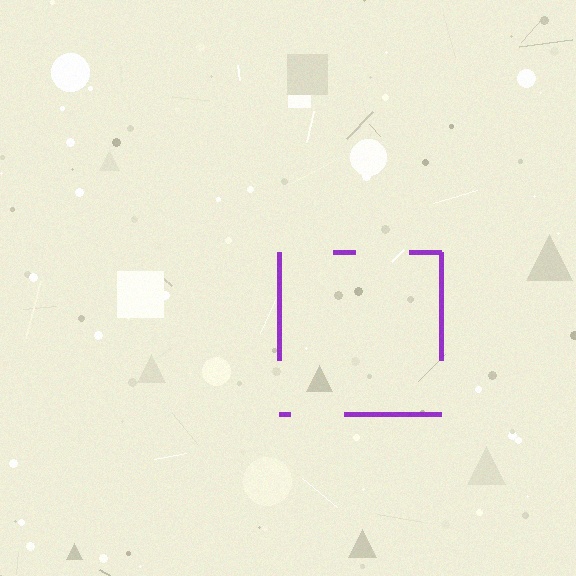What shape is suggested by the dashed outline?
The dashed outline suggests a square.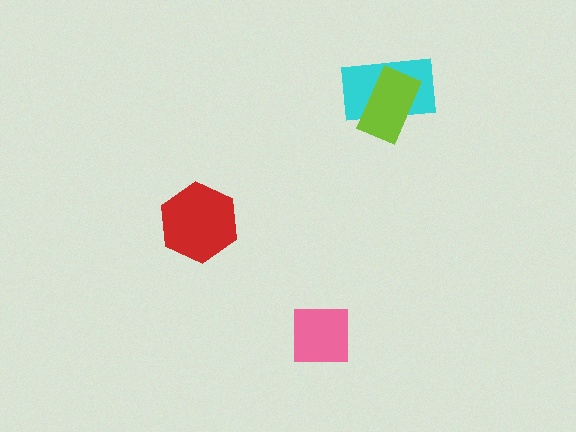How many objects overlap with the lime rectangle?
1 object overlaps with the lime rectangle.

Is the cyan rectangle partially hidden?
Yes, it is partially covered by another shape.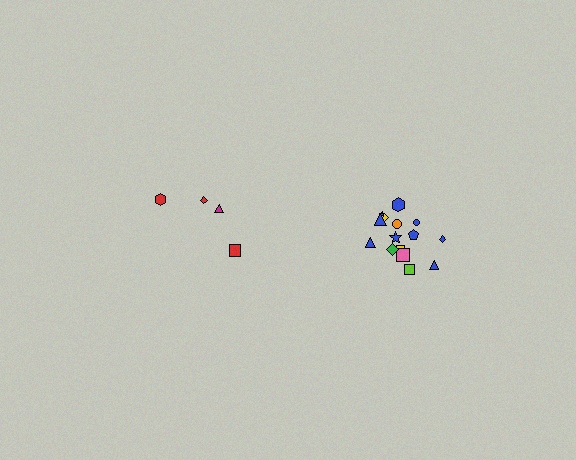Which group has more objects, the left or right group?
The right group.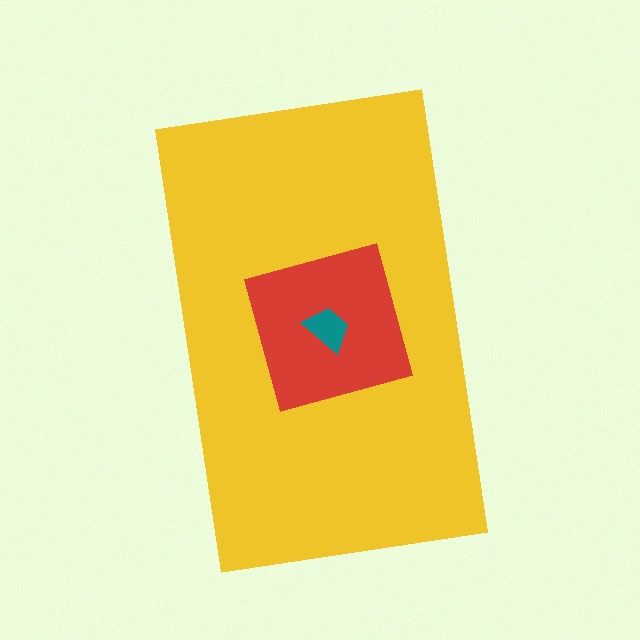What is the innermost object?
The teal trapezoid.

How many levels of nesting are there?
3.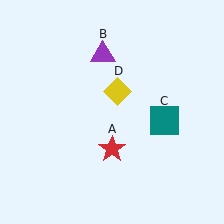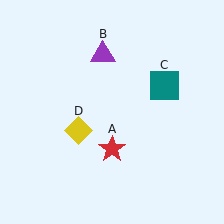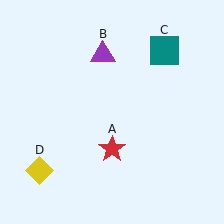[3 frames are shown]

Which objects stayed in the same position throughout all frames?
Red star (object A) and purple triangle (object B) remained stationary.